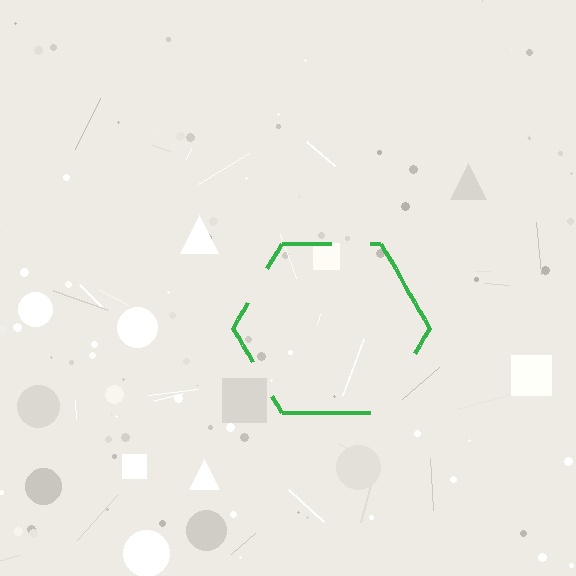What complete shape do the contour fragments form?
The contour fragments form a hexagon.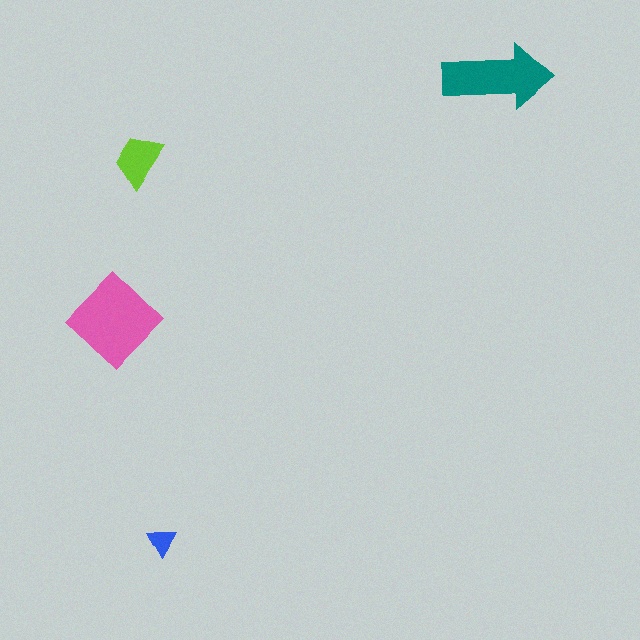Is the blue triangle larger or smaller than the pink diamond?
Smaller.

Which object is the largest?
The pink diamond.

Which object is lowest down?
The blue triangle is bottommost.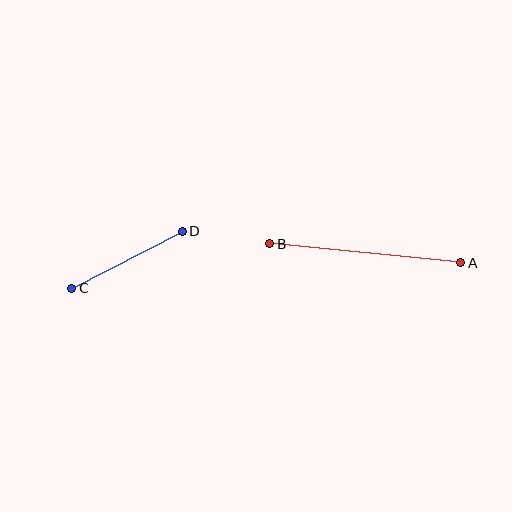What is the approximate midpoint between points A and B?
The midpoint is at approximately (365, 253) pixels.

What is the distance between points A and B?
The distance is approximately 192 pixels.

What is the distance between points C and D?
The distance is approximately 124 pixels.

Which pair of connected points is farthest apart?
Points A and B are farthest apart.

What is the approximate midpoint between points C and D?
The midpoint is at approximately (127, 260) pixels.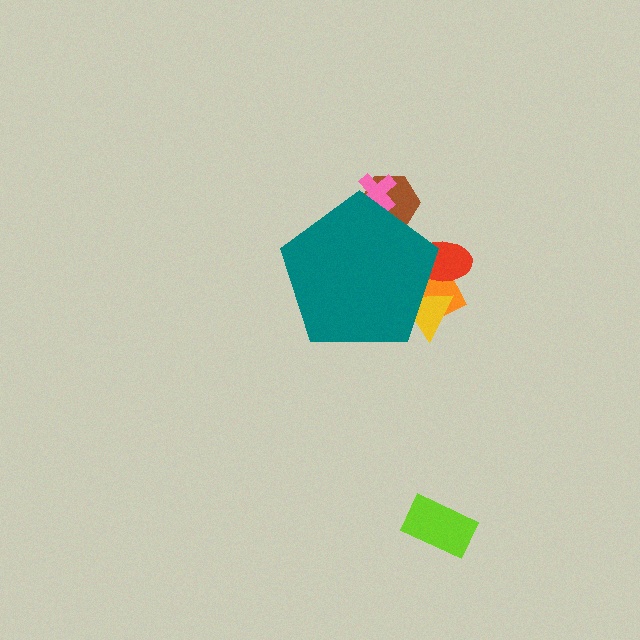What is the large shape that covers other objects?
A teal pentagon.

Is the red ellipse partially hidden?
Yes, the red ellipse is partially hidden behind the teal pentagon.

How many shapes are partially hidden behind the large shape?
5 shapes are partially hidden.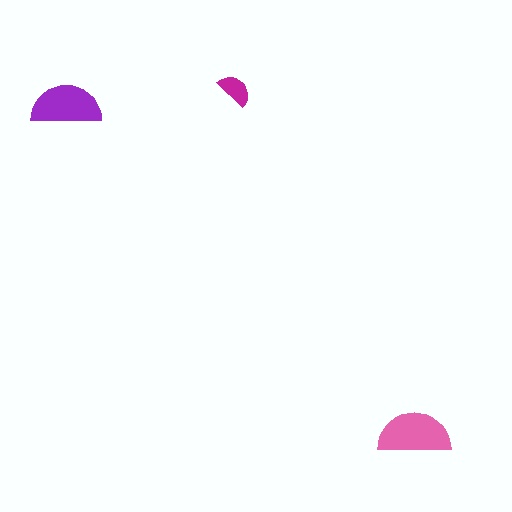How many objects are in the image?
There are 3 objects in the image.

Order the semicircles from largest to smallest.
the pink one, the purple one, the magenta one.